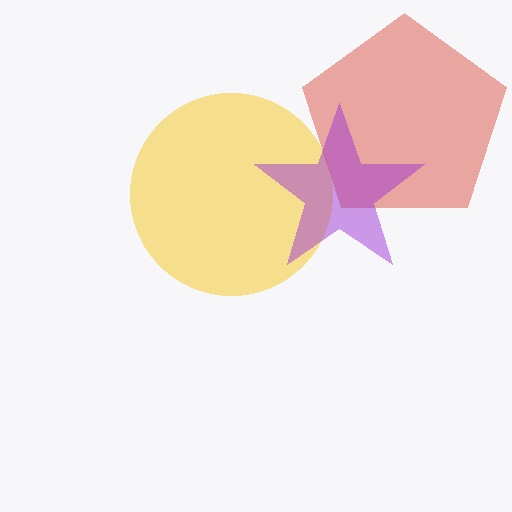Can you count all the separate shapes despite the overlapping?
Yes, there are 3 separate shapes.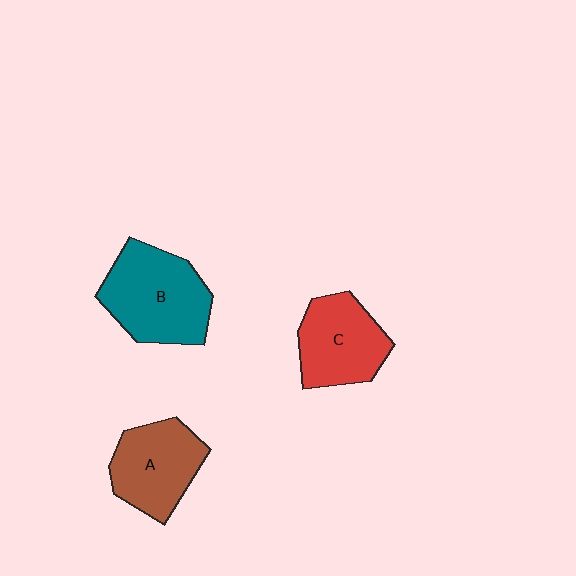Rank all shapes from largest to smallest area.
From largest to smallest: B (teal), A (brown), C (red).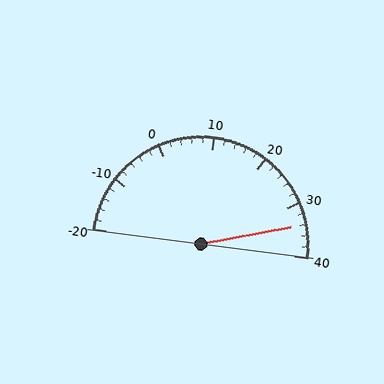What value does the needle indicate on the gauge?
The needle indicates approximately 34.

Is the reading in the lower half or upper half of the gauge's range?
The reading is in the upper half of the range (-20 to 40).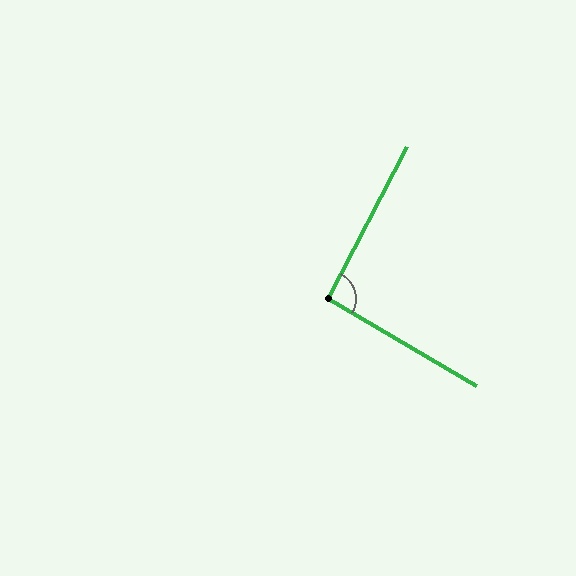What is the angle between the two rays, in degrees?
Approximately 93 degrees.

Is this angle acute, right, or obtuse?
It is approximately a right angle.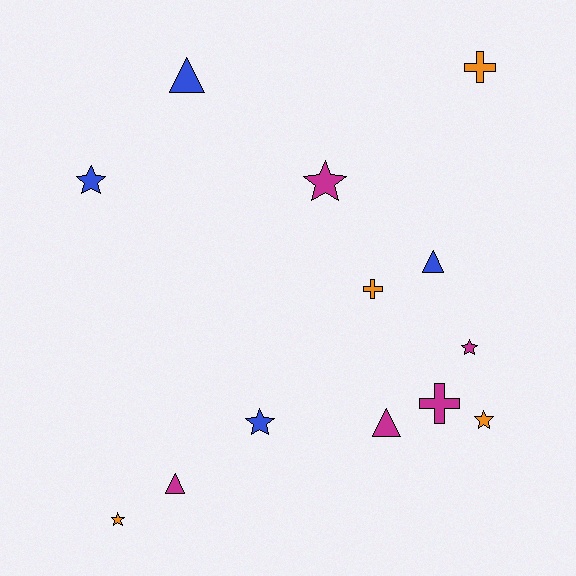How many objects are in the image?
There are 13 objects.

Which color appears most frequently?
Magenta, with 5 objects.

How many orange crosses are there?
There are 2 orange crosses.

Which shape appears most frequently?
Star, with 6 objects.